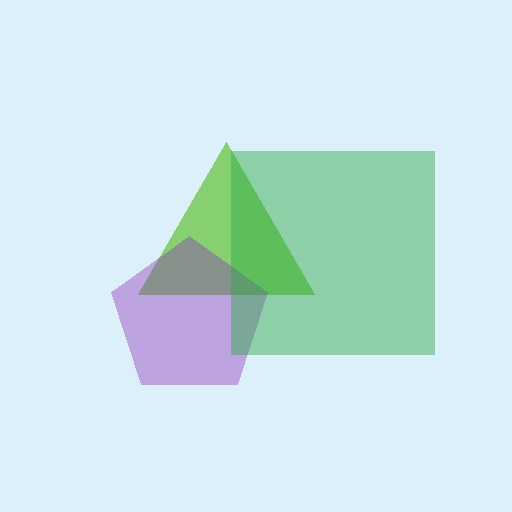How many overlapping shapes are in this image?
There are 3 overlapping shapes in the image.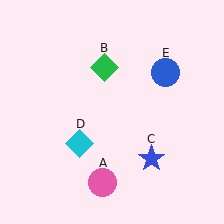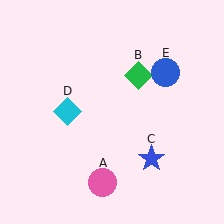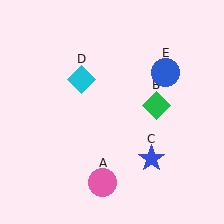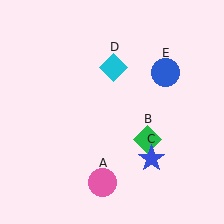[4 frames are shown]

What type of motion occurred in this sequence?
The green diamond (object B), cyan diamond (object D) rotated clockwise around the center of the scene.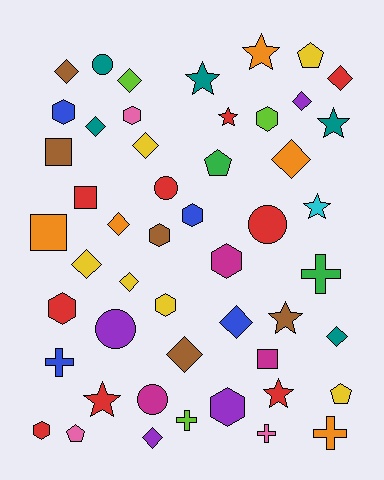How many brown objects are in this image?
There are 5 brown objects.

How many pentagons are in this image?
There are 4 pentagons.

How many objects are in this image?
There are 50 objects.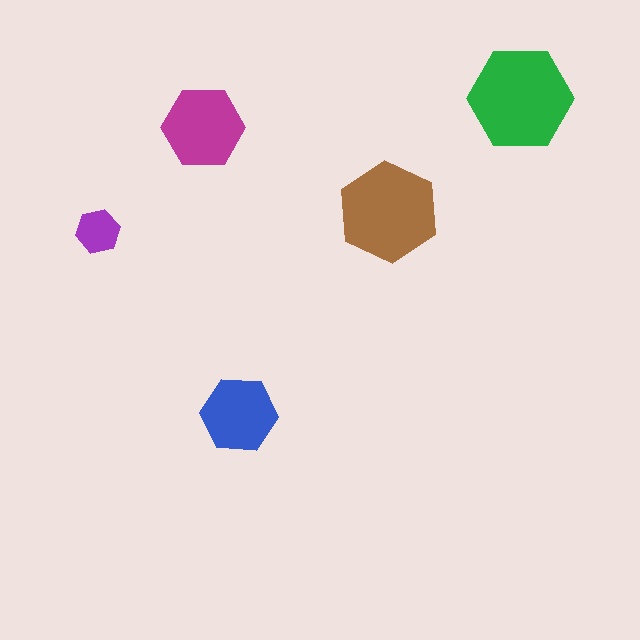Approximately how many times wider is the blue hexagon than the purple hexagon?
About 1.5 times wider.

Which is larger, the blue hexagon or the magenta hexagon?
The magenta one.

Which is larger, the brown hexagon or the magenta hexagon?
The brown one.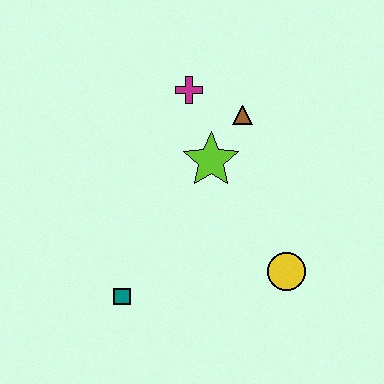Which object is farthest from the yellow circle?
The magenta cross is farthest from the yellow circle.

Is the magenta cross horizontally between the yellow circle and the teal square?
Yes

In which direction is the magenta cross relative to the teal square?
The magenta cross is above the teal square.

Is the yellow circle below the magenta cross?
Yes